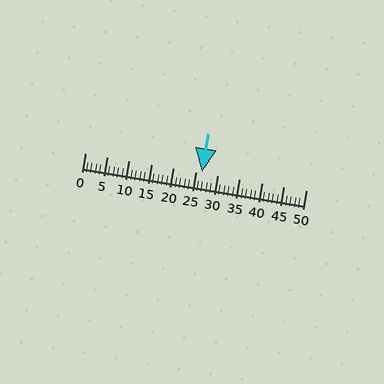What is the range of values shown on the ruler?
The ruler shows values from 0 to 50.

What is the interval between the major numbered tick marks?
The major tick marks are spaced 5 units apart.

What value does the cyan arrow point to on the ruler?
The cyan arrow points to approximately 26.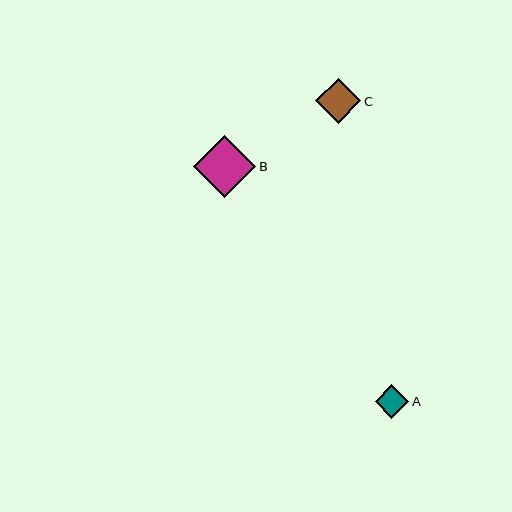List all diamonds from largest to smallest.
From largest to smallest: B, C, A.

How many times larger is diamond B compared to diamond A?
Diamond B is approximately 1.9 times the size of diamond A.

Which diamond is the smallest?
Diamond A is the smallest with a size of approximately 33 pixels.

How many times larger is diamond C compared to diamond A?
Diamond C is approximately 1.4 times the size of diamond A.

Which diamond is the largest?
Diamond B is the largest with a size of approximately 63 pixels.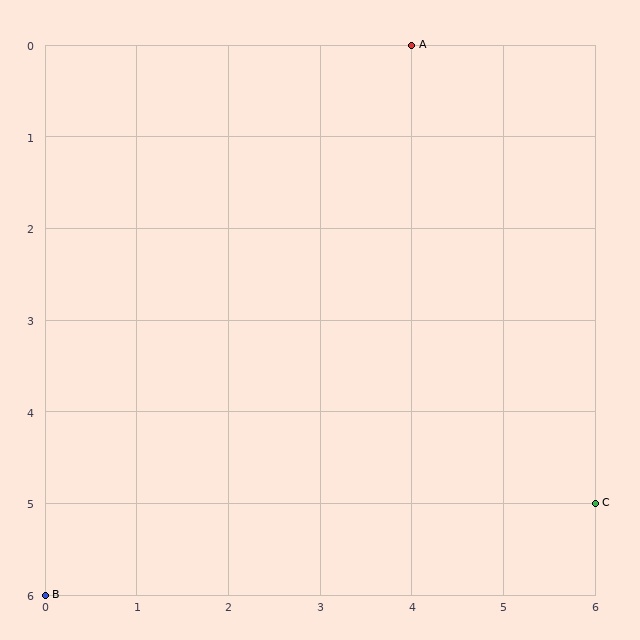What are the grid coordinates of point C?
Point C is at grid coordinates (6, 5).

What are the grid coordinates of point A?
Point A is at grid coordinates (4, 0).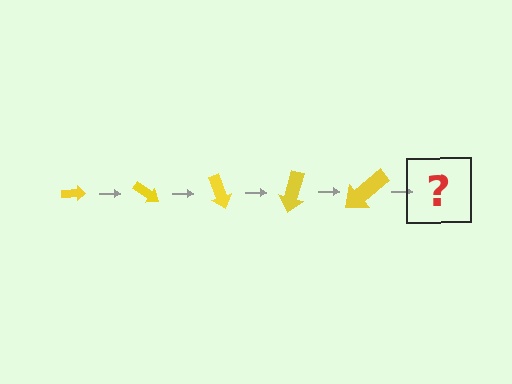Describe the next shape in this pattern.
It should be an arrow, larger than the previous one and rotated 175 degrees from the start.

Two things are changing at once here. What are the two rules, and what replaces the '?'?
The two rules are that the arrow grows larger each step and it rotates 35 degrees each step. The '?' should be an arrow, larger than the previous one and rotated 175 degrees from the start.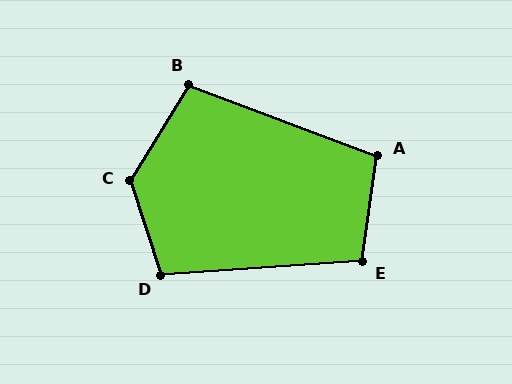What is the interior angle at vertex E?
Approximately 102 degrees (obtuse).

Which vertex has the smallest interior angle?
B, at approximately 101 degrees.